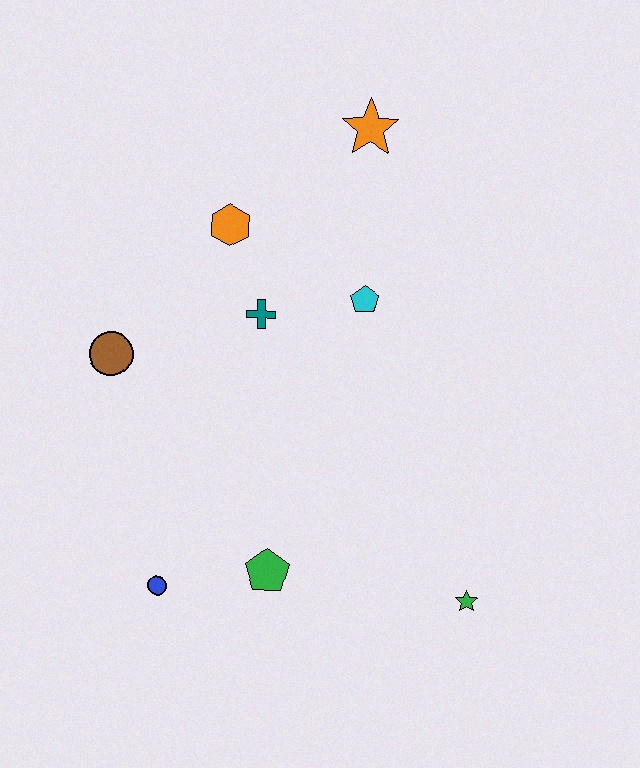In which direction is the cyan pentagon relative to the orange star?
The cyan pentagon is below the orange star.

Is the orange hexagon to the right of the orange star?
No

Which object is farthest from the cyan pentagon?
The blue circle is farthest from the cyan pentagon.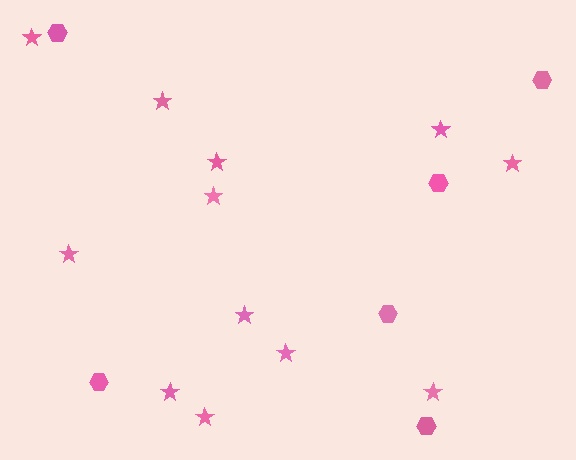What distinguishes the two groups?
There are 2 groups: one group of hexagons (6) and one group of stars (12).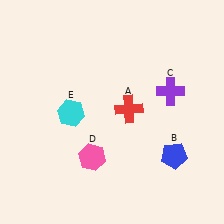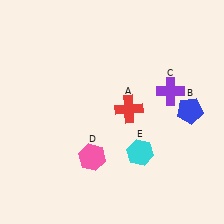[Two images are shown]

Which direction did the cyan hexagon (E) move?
The cyan hexagon (E) moved right.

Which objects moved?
The objects that moved are: the blue pentagon (B), the cyan hexagon (E).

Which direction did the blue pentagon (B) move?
The blue pentagon (B) moved up.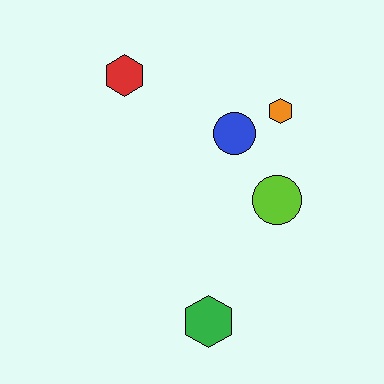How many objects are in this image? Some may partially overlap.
There are 5 objects.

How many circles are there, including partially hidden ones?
There are 2 circles.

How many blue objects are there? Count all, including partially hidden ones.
There is 1 blue object.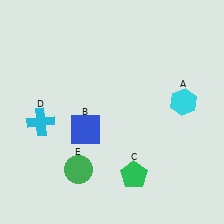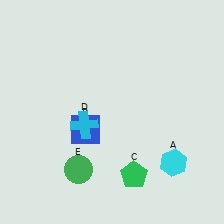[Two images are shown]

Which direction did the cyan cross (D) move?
The cyan cross (D) moved right.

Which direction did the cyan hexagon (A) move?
The cyan hexagon (A) moved down.